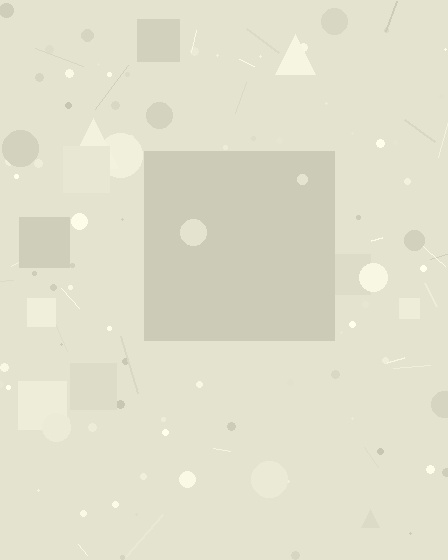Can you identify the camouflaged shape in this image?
The camouflaged shape is a square.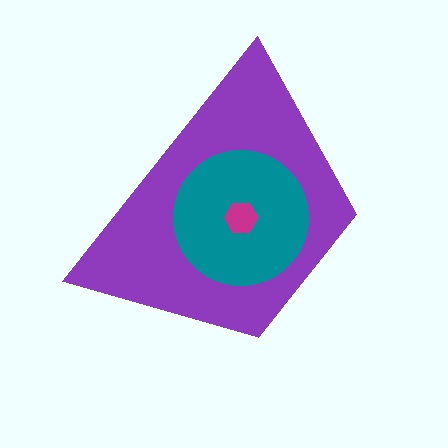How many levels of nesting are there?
3.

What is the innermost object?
The magenta hexagon.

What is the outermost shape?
The purple trapezoid.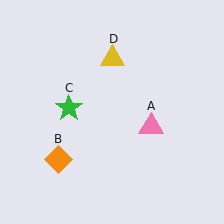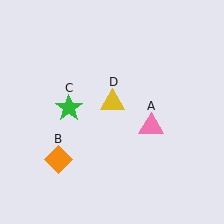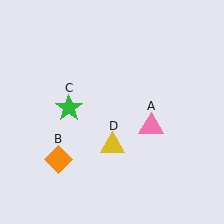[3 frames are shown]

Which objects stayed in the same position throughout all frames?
Pink triangle (object A) and orange diamond (object B) and green star (object C) remained stationary.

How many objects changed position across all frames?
1 object changed position: yellow triangle (object D).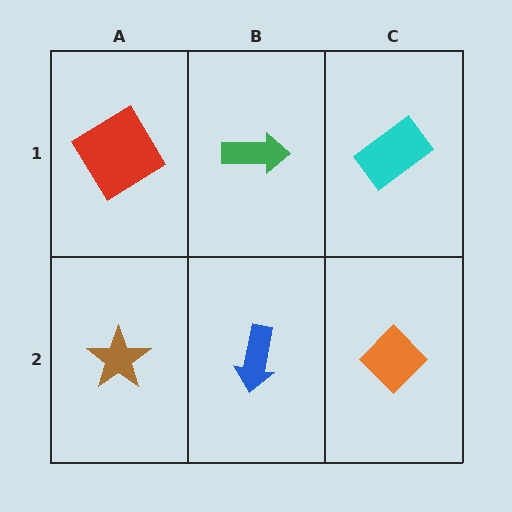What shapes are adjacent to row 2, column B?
A green arrow (row 1, column B), a brown star (row 2, column A), an orange diamond (row 2, column C).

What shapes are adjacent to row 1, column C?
An orange diamond (row 2, column C), a green arrow (row 1, column B).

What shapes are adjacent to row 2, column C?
A cyan rectangle (row 1, column C), a blue arrow (row 2, column B).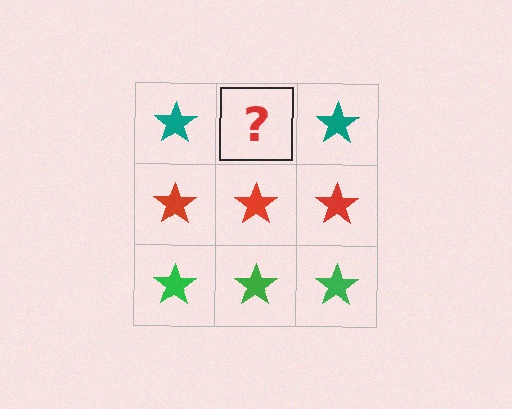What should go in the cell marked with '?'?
The missing cell should contain a teal star.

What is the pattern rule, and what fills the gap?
The rule is that each row has a consistent color. The gap should be filled with a teal star.